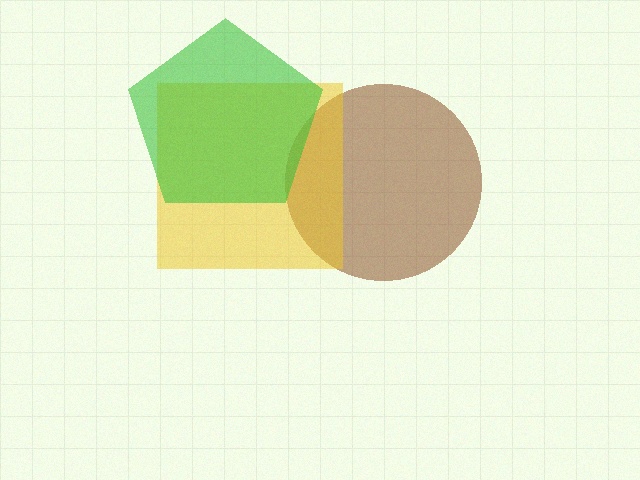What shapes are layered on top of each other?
The layered shapes are: a brown circle, a yellow square, a green pentagon.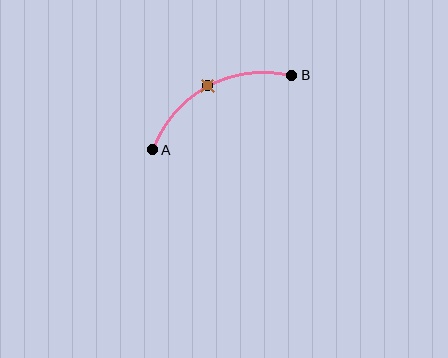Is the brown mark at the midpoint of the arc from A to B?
Yes. The brown mark lies on the arc at equal arc-length from both A and B — it is the arc midpoint.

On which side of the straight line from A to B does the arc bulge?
The arc bulges above the straight line connecting A and B.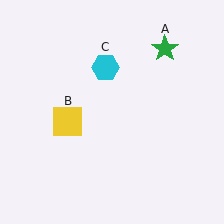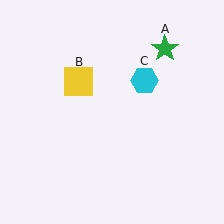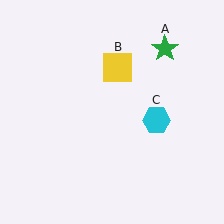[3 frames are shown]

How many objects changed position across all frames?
2 objects changed position: yellow square (object B), cyan hexagon (object C).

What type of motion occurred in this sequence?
The yellow square (object B), cyan hexagon (object C) rotated clockwise around the center of the scene.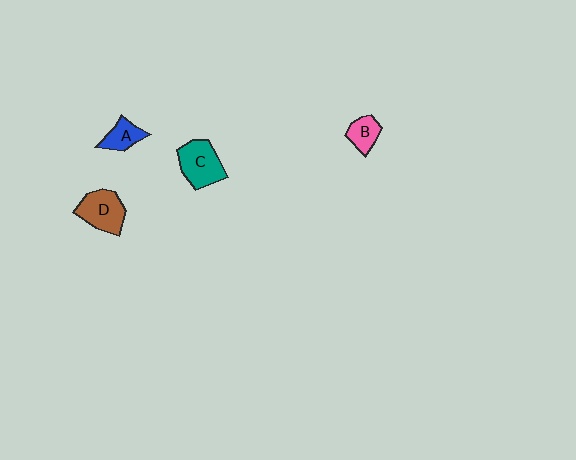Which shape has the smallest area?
Shape B (pink).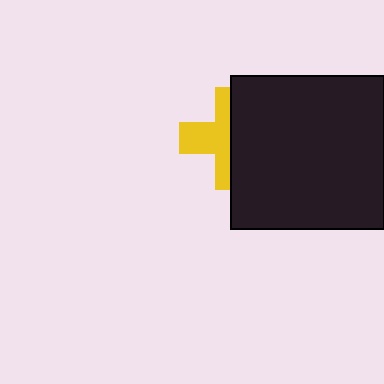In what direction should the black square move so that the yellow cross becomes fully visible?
The black square should move right. That is the shortest direction to clear the overlap and leave the yellow cross fully visible.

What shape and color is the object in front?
The object in front is a black square.